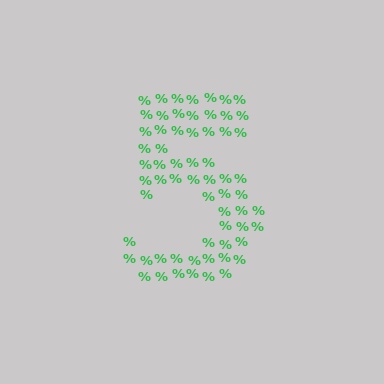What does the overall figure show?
The overall figure shows the digit 5.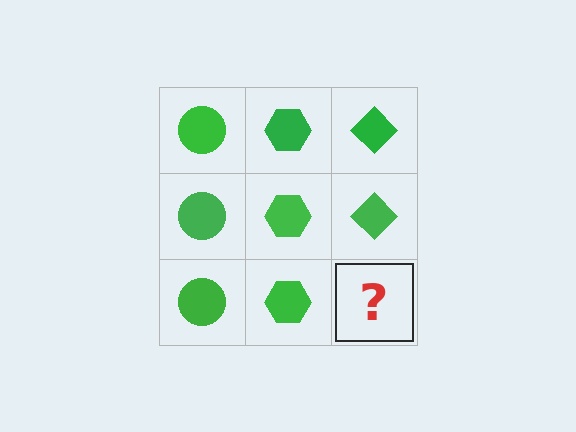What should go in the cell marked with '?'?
The missing cell should contain a green diamond.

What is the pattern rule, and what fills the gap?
The rule is that each column has a consistent shape. The gap should be filled with a green diamond.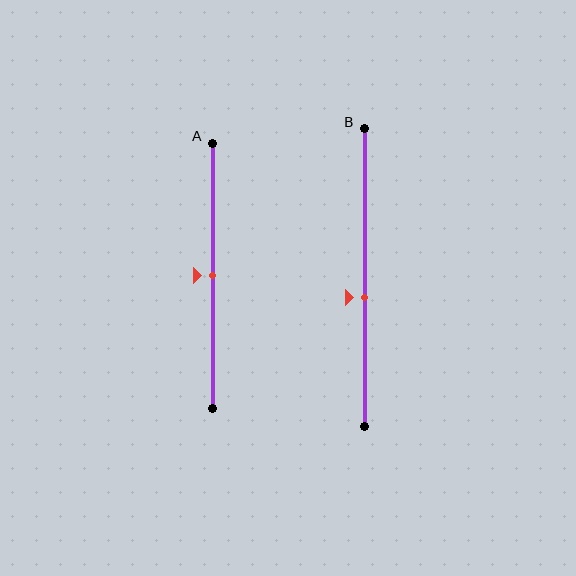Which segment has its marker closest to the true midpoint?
Segment A has its marker closest to the true midpoint.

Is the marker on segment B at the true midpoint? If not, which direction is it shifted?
No, the marker on segment B is shifted downward by about 7% of the segment length.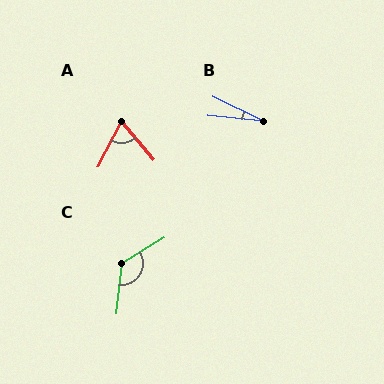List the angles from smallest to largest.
B (21°), A (68°), C (127°).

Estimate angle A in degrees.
Approximately 68 degrees.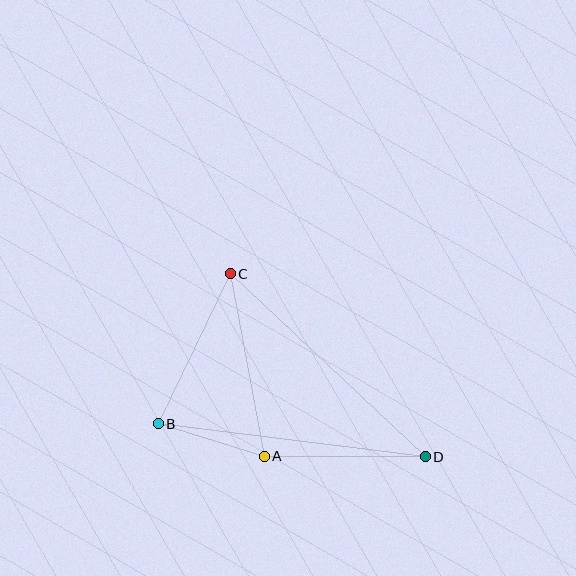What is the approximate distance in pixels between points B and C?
The distance between B and C is approximately 166 pixels.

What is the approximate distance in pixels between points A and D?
The distance between A and D is approximately 161 pixels.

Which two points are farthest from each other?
Points B and D are farthest from each other.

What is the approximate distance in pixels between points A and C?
The distance between A and C is approximately 186 pixels.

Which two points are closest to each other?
Points A and B are closest to each other.